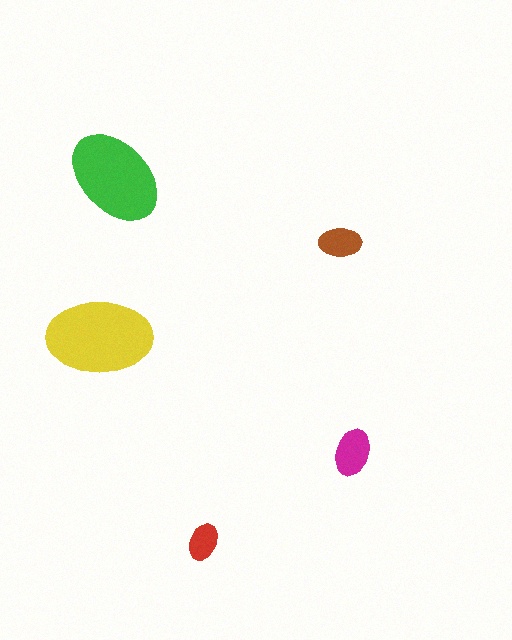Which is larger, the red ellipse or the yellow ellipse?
The yellow one.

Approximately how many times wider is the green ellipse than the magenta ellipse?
About 2 times wider.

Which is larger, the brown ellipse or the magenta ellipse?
The magenta one.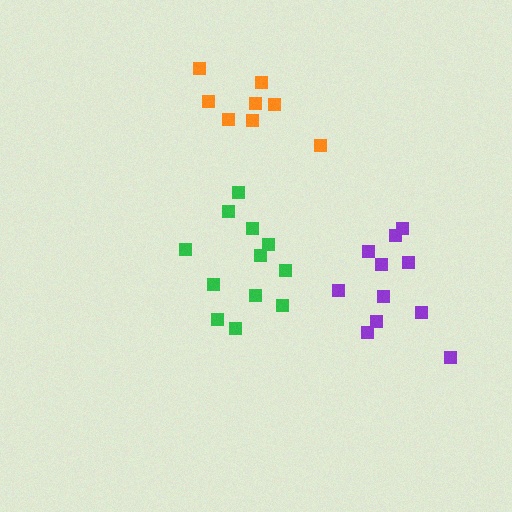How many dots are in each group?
Group 1: 11 dots, Group 2: 12 dots, Group 3: 8 dots (31 total).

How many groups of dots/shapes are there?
There are 3 groups.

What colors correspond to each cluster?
The clusters are colored: purple, green, orange.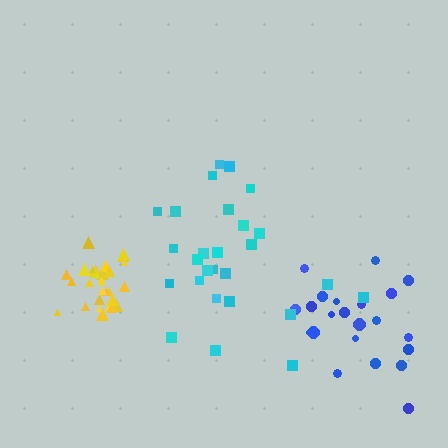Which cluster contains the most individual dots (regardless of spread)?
Yellow (29).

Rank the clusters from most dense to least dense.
yellow, blue, cyan.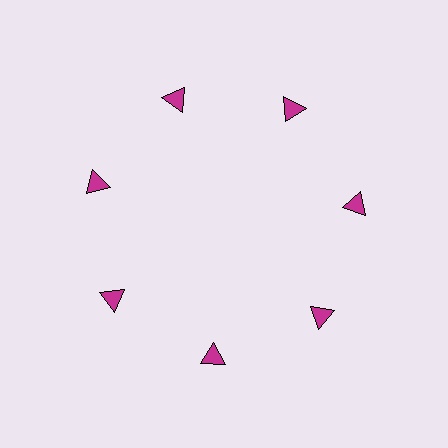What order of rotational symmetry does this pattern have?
This pattern has 7-fold rotational symmetry.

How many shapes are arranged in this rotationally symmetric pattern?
There are 7 shapes, arranged in 7 groups of 1.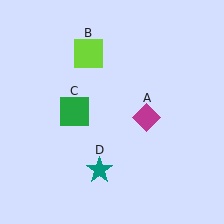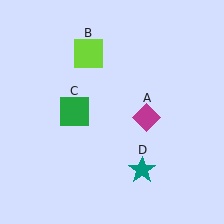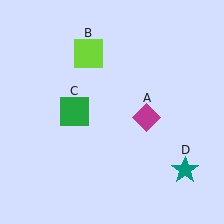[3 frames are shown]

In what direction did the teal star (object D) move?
The teal star (object D) moved right.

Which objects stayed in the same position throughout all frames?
Magenta diamond (object A) and lime square (object B) and green square (object C) remained stationary.